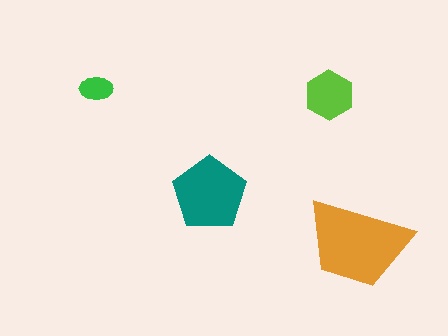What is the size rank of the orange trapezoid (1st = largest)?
1st.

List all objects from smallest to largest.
The green ellipse, the lime hexagon, the teal pentagon, the orange trapezoid.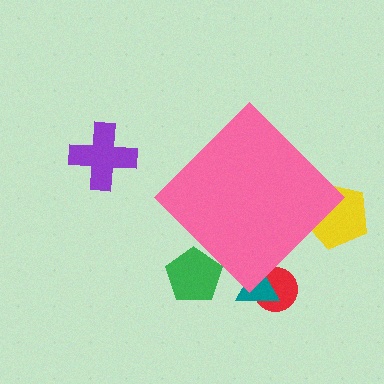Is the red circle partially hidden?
Yes, the red circle is partially hidden behind the pink diamond.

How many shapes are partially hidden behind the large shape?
4 shapes are partially hidden.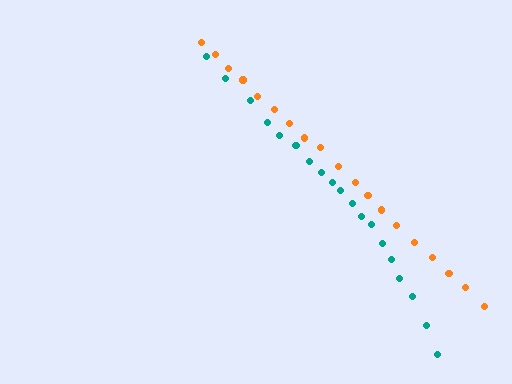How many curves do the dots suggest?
There are 2 distinct paths.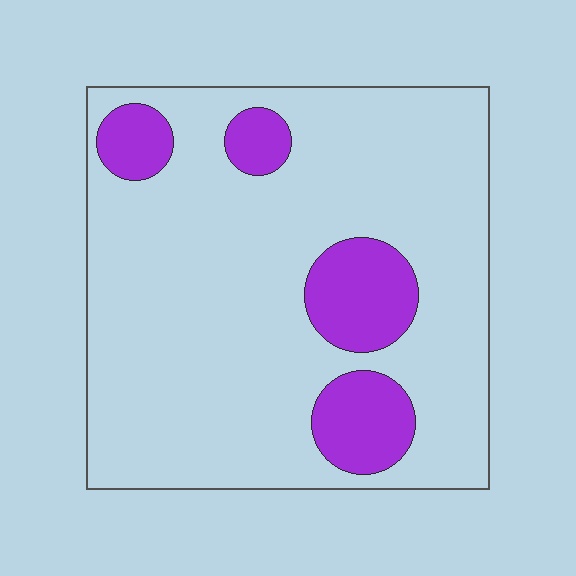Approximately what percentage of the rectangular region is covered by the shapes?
Approximately 15%.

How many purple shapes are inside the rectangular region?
4.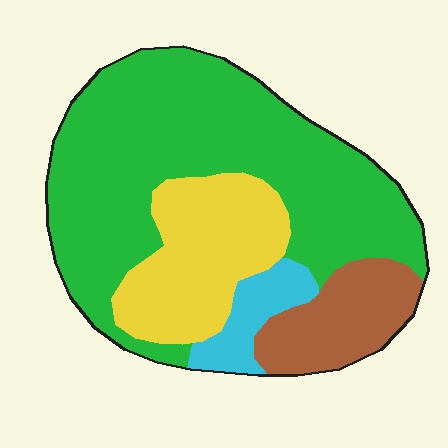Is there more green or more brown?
Green.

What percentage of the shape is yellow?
Yellow covers around 20% of the shape.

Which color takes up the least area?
Cyan, at roughly 5%.